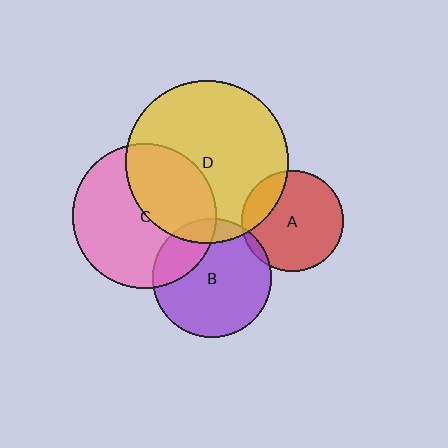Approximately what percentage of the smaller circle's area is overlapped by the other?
Approximately 40%.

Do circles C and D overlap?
Yes.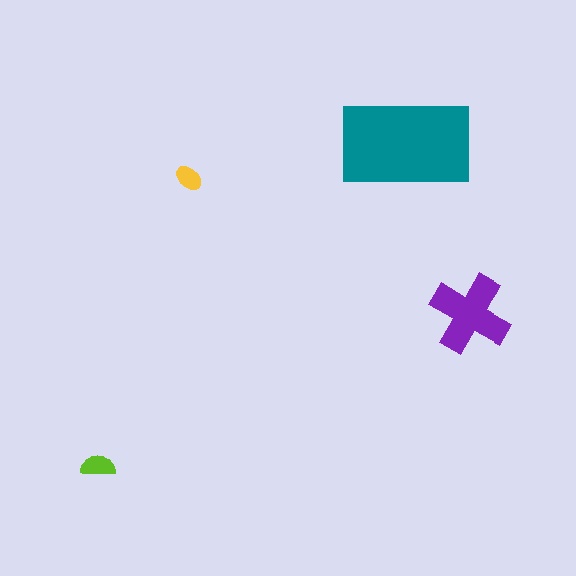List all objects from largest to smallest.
The teal rectangle, the purple cross, the lime semicircle, the yellow ellipse.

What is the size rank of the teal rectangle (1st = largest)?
1st.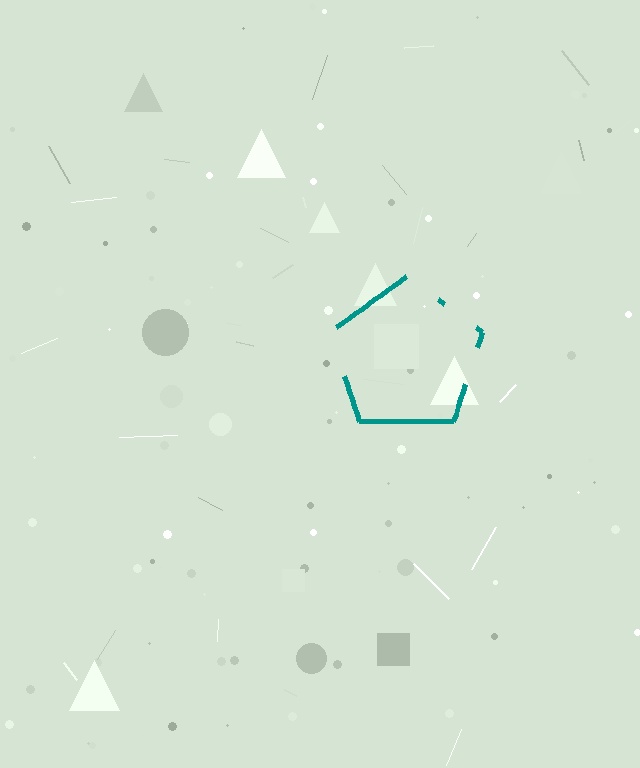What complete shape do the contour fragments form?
The contour fragments form a pentagon.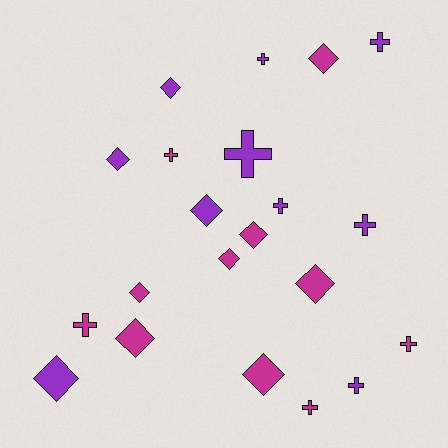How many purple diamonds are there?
There are 4 purple diamonds.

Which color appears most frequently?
Magenta, with 11 objects.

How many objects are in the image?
There are 21 objects.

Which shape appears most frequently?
Diamond, with 11 objects.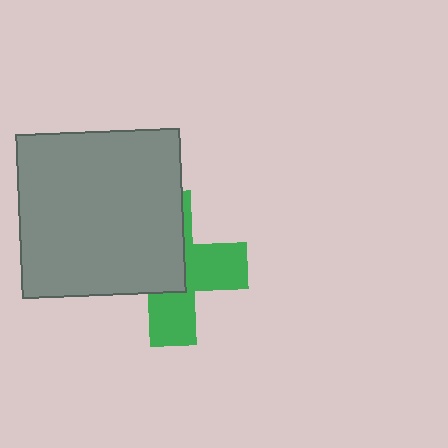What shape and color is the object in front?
The object in front is a gray square.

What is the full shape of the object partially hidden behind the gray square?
The partially hidden object is a green cross.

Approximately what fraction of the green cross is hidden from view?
Roughly 53% of the green cross is hidden behind the gray square.